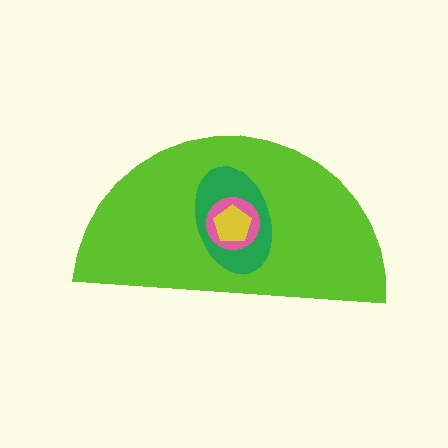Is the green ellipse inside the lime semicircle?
Yes.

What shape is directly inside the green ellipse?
The pink circle.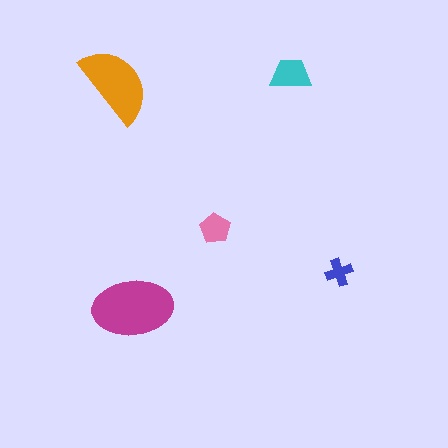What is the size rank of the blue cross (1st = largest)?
5th.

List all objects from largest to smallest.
The magenta ellipse, the orange semicircle, the cyan trapezoid, the pink pentagon, the blue cross.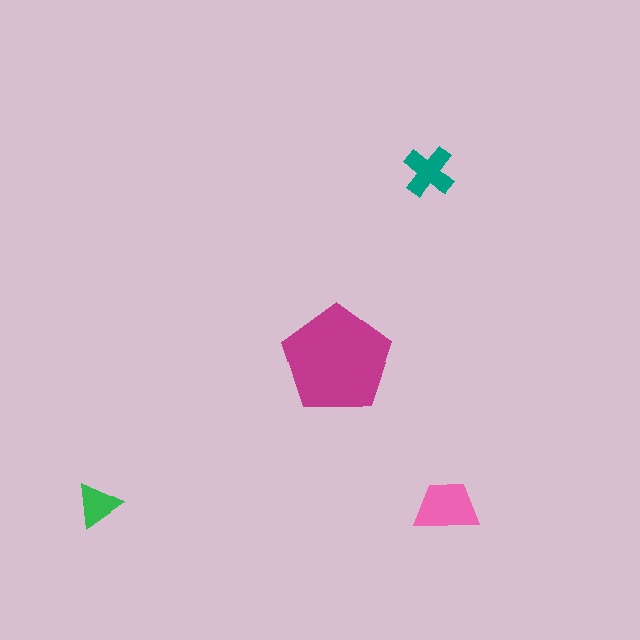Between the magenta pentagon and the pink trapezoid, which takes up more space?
The magenta pentagon.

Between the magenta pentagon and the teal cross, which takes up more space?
The magenta pentagon.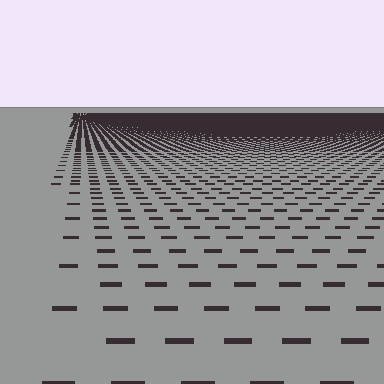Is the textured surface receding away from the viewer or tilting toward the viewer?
The surface is receding away from the viewer. Texture elements get smaller and denser toward the top.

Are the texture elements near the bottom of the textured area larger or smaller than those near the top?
Larger. Near the bottom, elements are closer to the viewer and appear at a bigger on-screen size.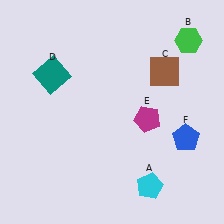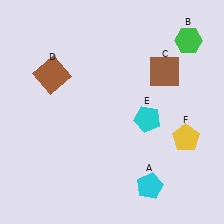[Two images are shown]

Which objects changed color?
D changed from teal to brown. E changed from magenta to cyan. F changed from blue to yellow.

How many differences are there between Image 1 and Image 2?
There are 3 differences between the two images.